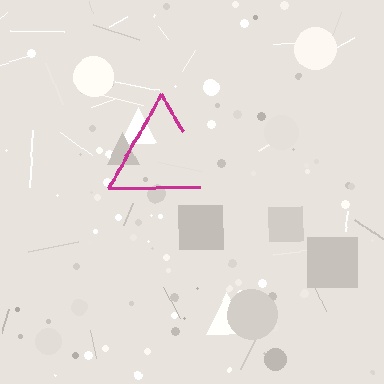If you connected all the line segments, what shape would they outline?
They would outline a triangle.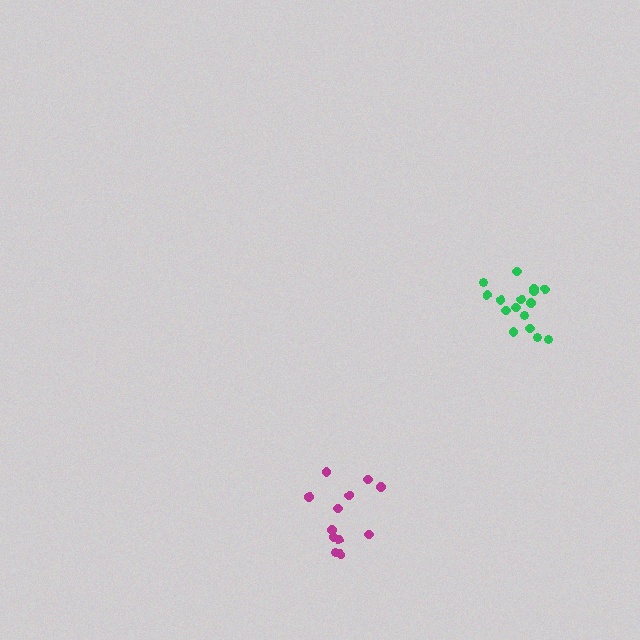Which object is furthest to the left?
The magenta cluster is leftmost.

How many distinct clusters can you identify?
There are 2 distinct clusters.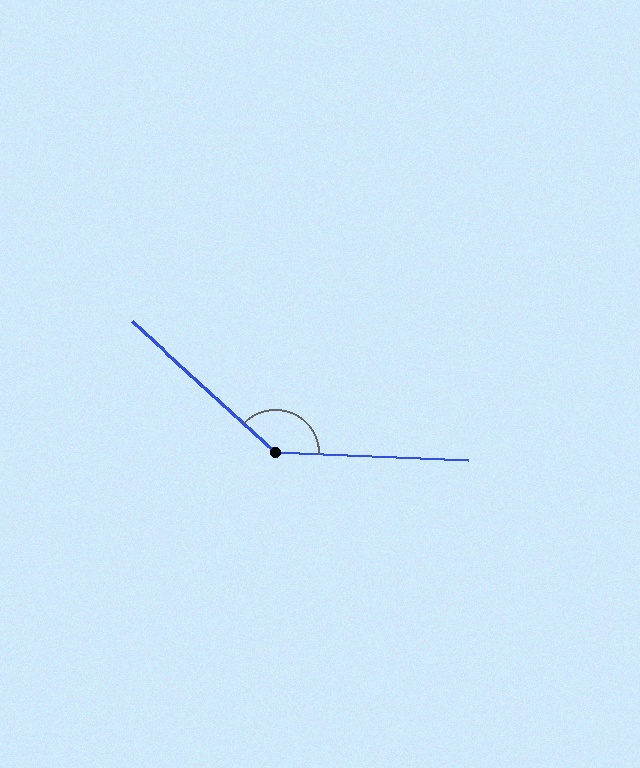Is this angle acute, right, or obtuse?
It is obtuse.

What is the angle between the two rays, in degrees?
Approximately 140 degrees.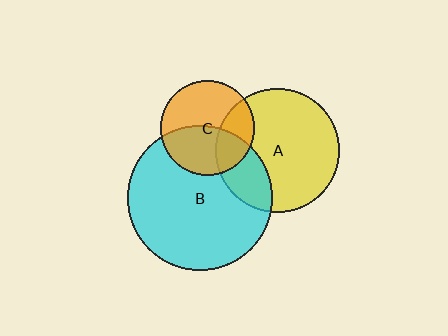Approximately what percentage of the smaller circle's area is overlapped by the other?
Approximately 45%.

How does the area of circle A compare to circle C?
Approximately 1.7 times.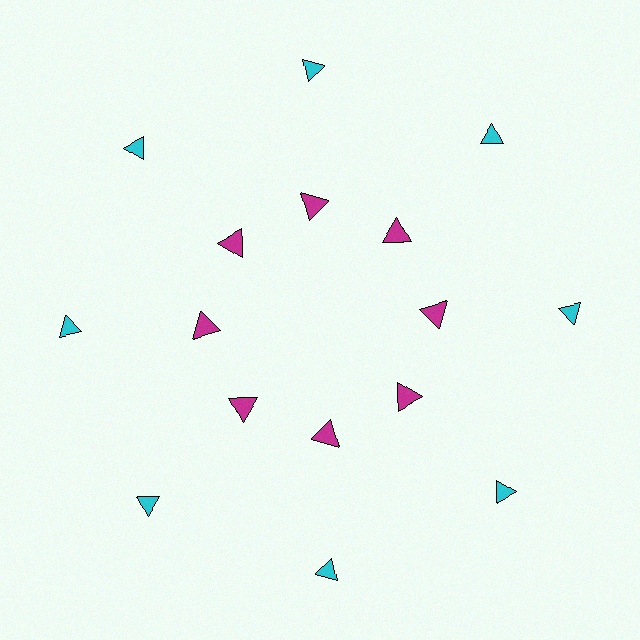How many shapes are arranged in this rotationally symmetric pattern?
There are 16 shapes, arranged in 8 groups of 2.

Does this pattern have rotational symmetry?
Yes, this pattern has 8-fold rotational symmetry. It looks the same after rotating 45 degrees around the center.